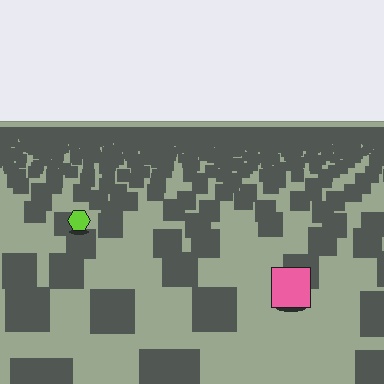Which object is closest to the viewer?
The pink square is closest. The texture marks near it are larger and more spread out.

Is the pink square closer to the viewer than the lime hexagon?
Yes. The pink square is closer — you can tell from the texture gradient: the ground texture is coarser near it.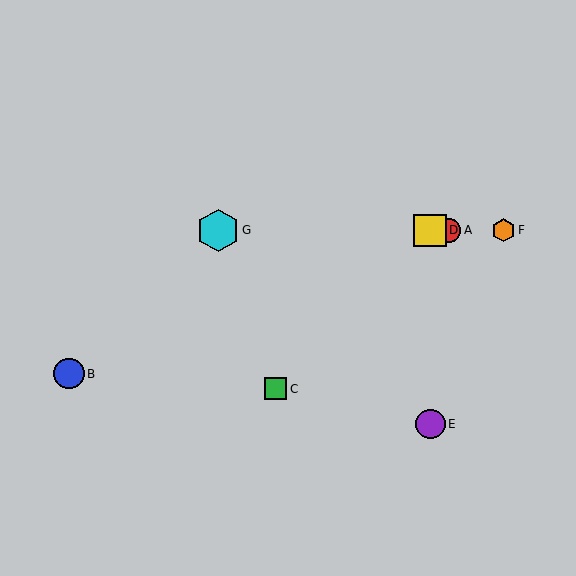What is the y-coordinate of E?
Object E is at y≈424.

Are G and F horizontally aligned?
Yes, both are at y≈230.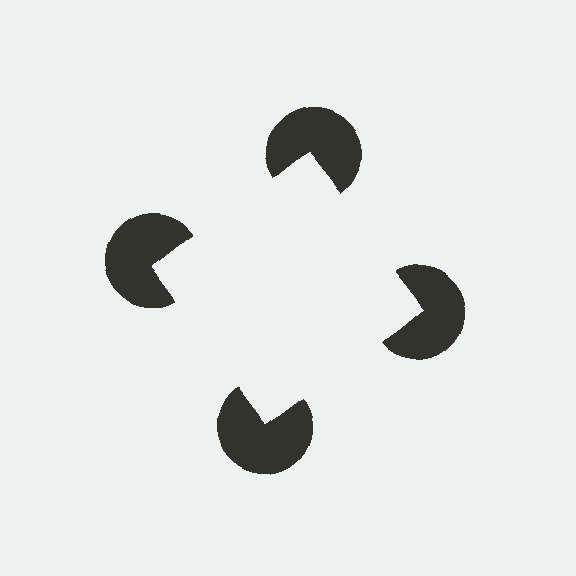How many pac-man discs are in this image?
There are 4 — one at each vertex of the illusory square.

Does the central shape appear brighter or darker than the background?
It typically appears slightly brighter than the background, even though no actual brightness change is drawn.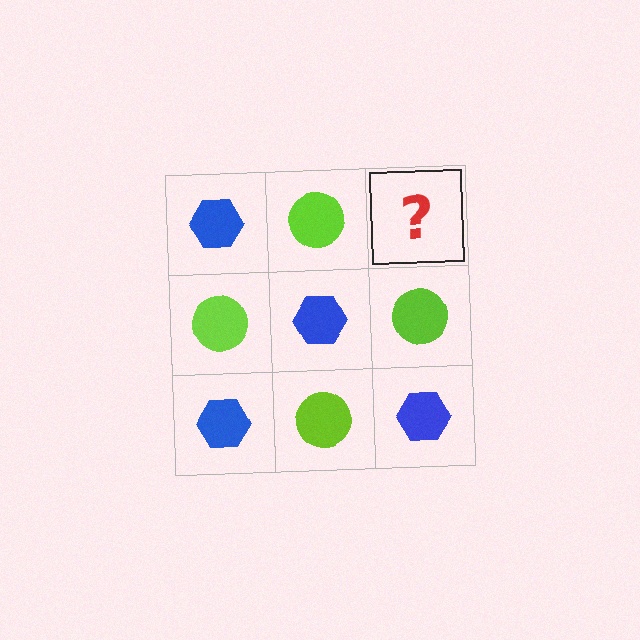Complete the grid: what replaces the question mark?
The question mark should be replaced with a blue hexagon.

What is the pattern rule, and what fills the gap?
The rule is that it alternates blue hexagon and lime circle in a checkerboard pattern. The gap should be filled with a blue hexagon.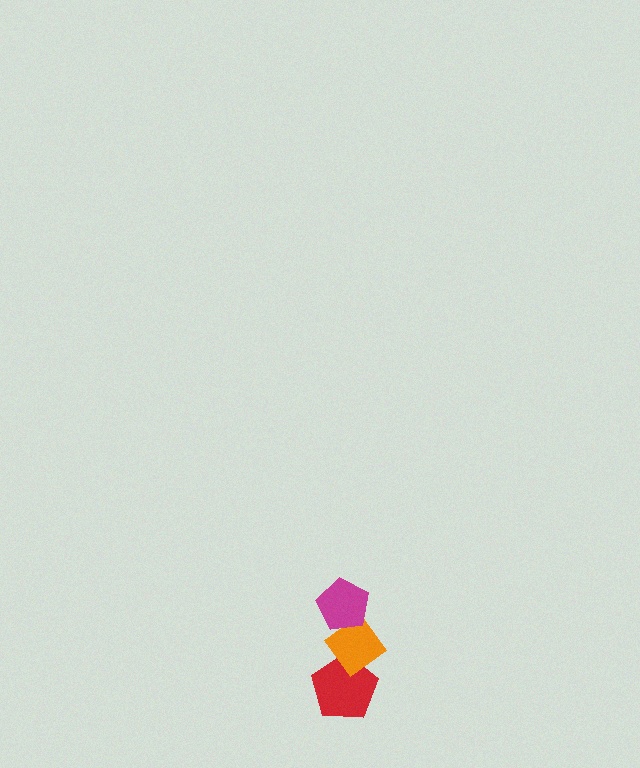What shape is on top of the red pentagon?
The orange diamond is on top of the red pentagon.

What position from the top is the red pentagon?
The red pentagon is 3rd from the top.